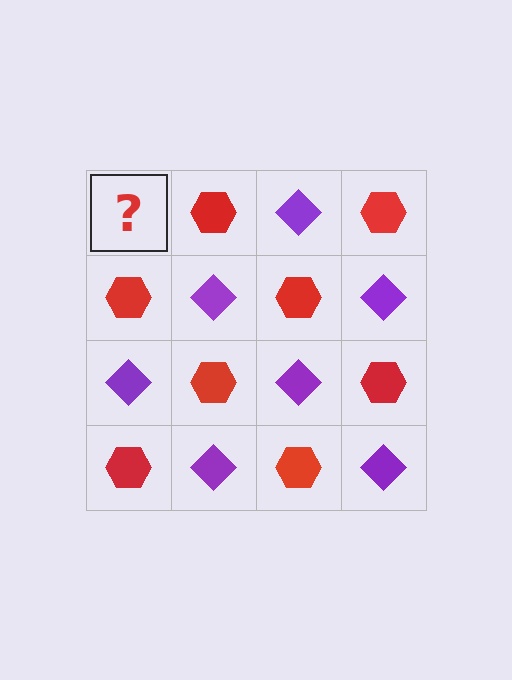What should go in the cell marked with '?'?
The missing cell should contain a purple diamond.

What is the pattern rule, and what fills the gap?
The rule is that it alternates purple diamond and red hexagon in a checkerboard pattern. The gap should be filled with a purple diamond.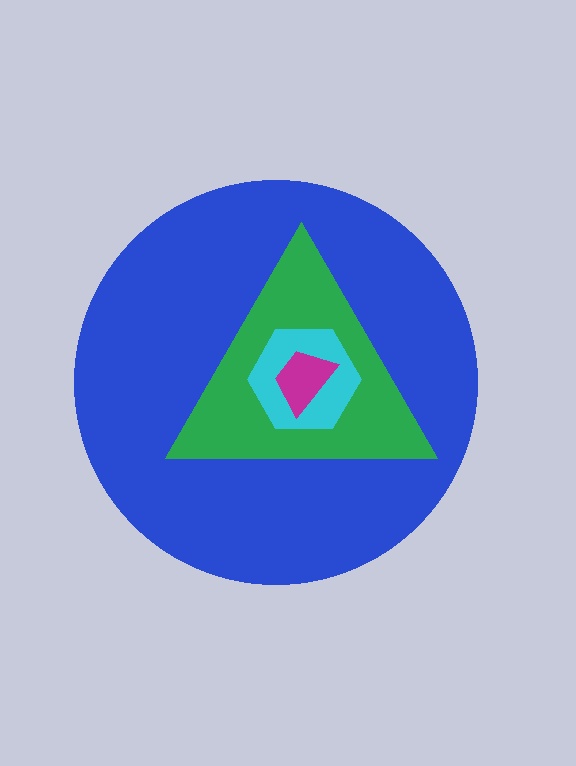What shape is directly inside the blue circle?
The green triangle.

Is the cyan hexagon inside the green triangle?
Yes.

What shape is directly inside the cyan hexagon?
The magenta trapezoid.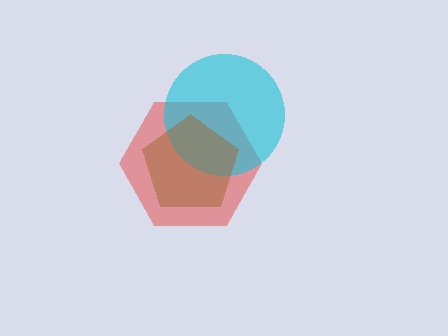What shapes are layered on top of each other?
The layered shapes are: a red hexagon, a cyan circle, a brown pentagon.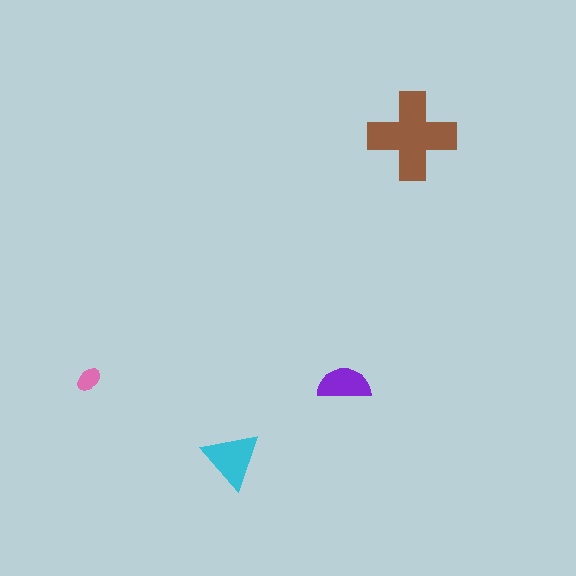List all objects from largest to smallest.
The brown cross, the cyan triangle, the purple semicircle, the pink ellipse.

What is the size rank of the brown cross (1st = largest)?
1st.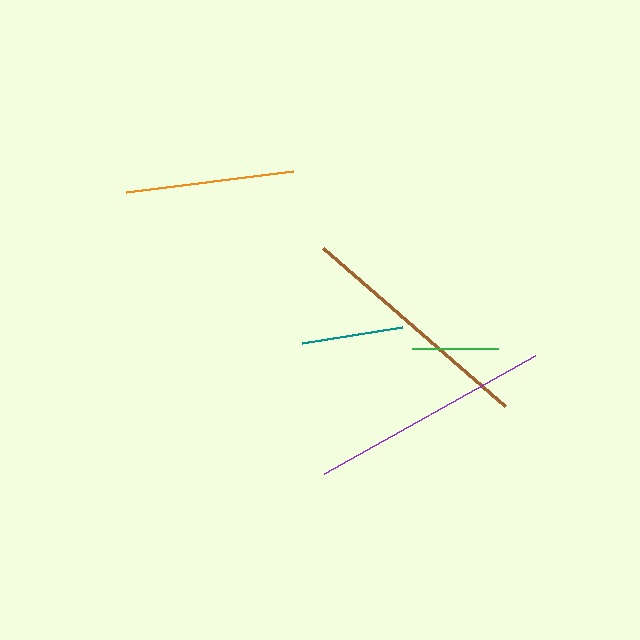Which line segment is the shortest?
The green line is the shortest at approximately 86 pixels.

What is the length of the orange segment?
The orange segment is approximately 168 pixels long.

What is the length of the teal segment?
The teal segment is approximately 101 pixels long.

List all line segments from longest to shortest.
From longest to shortest: purple, brown, orange, teal, green.